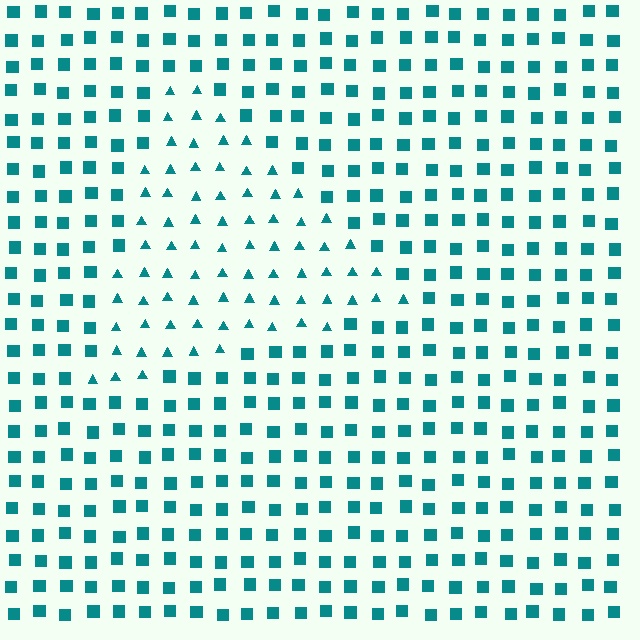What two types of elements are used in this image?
The image uses triangles inside the triangle region and squares outside it.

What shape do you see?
I see a triangle.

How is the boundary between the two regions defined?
The boundary is defined by a change in element shape: triangles inside vs. squares outside. All elements share the same color and spacing.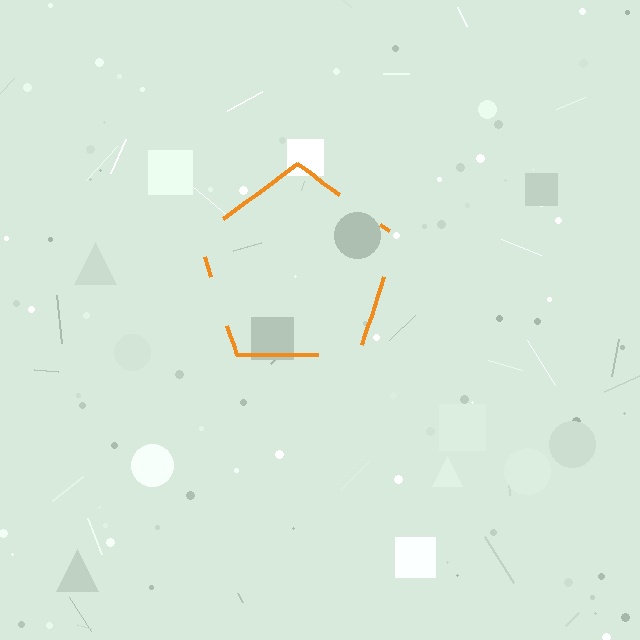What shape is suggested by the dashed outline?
The dashed outline suggests a pentagon.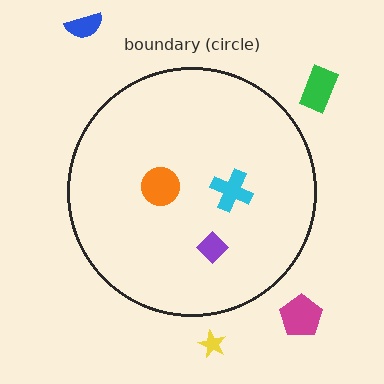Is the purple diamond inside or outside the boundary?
Inside.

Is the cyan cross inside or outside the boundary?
Inside.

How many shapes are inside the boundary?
3 inside, 4 outside.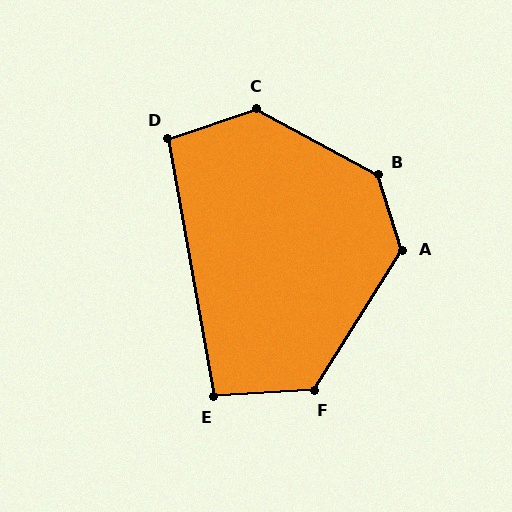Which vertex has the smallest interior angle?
E, at approximately 97 degrees.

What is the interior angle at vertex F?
Approximately 125 degrees (obtuse).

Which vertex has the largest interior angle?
B, at approximately 136 degrees.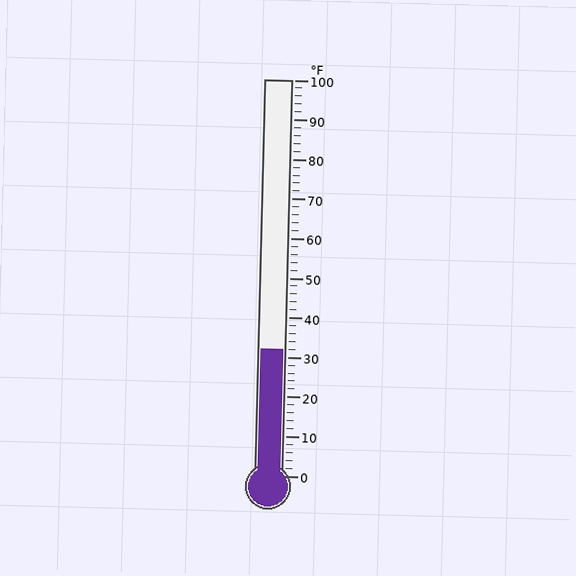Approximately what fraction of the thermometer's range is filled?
The thermometer is filled to approximately 30% of its range.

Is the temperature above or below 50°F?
The temperature is below 50°F.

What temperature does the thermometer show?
The thermometer shows approximately 32°F.